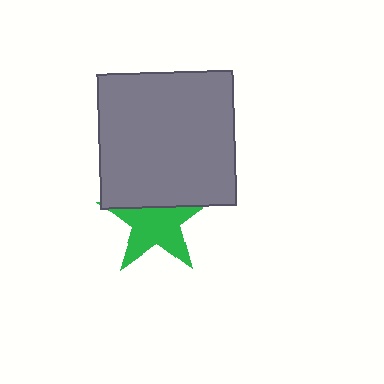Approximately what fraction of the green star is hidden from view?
Roughly 34% of the green star is hidden behind the gray rectangle.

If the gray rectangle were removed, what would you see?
You would see the complete green star.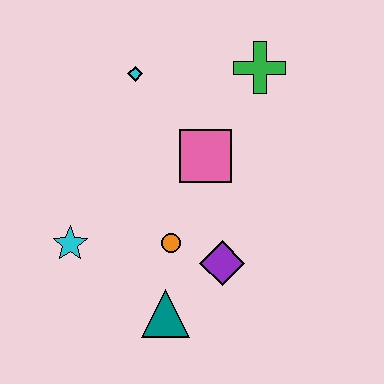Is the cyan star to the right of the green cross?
No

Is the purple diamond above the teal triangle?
Yes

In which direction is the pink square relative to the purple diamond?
The pink square is above the purple diamond.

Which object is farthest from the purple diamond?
The cyan diamond is farthest from the purple diamond.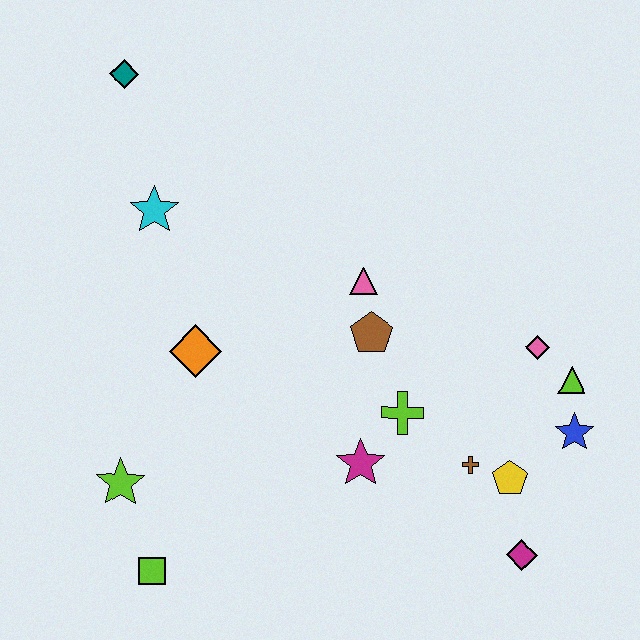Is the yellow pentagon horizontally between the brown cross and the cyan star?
No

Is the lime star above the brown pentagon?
No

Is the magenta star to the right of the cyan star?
Yes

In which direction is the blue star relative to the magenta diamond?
The blue star is above the magenta diamond.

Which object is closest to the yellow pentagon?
The brown cross is closest to the yellow pentagon.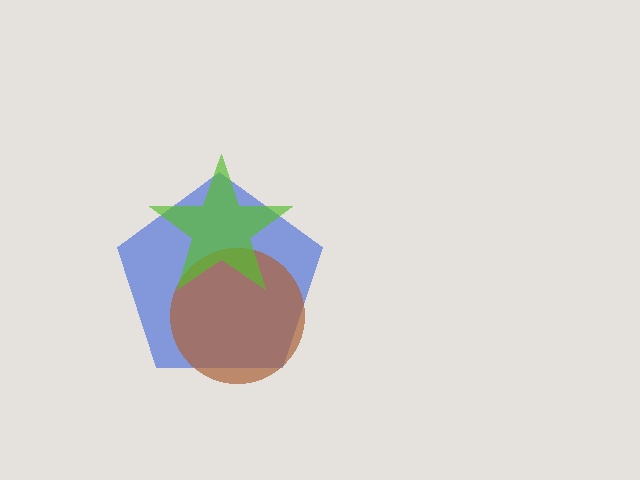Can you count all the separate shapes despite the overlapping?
Yes, there are 3 separate shapes.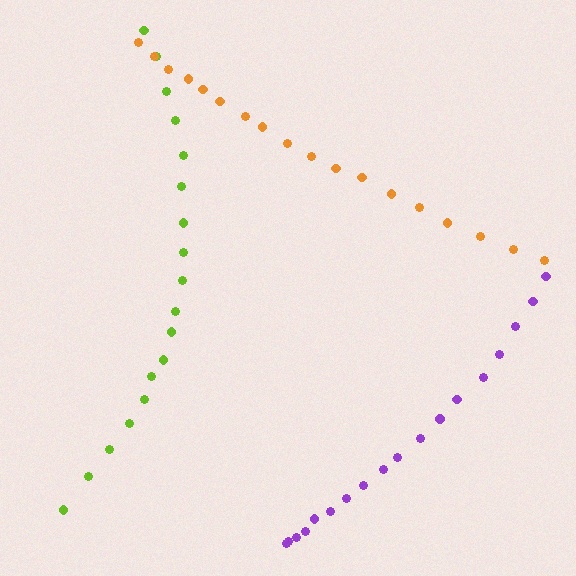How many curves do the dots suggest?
There are 3 distinct paths.